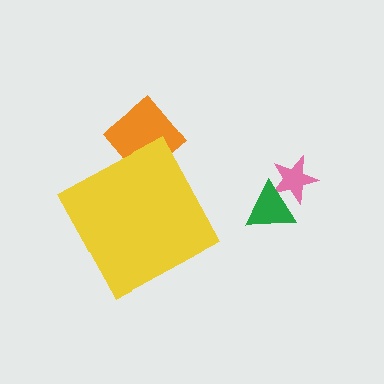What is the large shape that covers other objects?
A yellow diamond.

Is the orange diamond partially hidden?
Yes, the orange diamond is partially hidden behind the yellow diamond.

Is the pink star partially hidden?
No, the pink star is fully visible.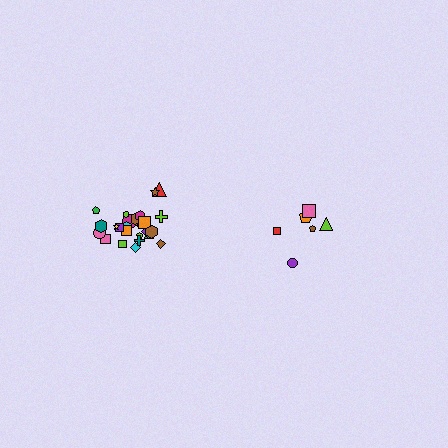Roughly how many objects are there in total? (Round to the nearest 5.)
Roughly 30 objects in total.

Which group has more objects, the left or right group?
The left group.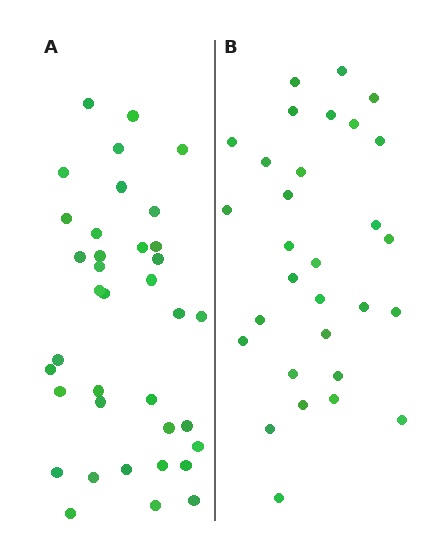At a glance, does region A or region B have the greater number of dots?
Region A (the left region) has more dots.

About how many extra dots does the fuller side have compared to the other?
Region A has roughly 8 or so more dots than region B.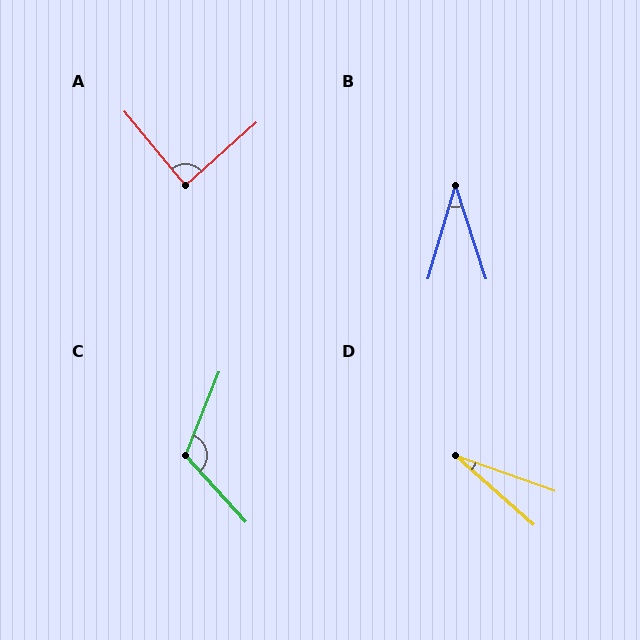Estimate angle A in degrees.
Approximately 88 degrees.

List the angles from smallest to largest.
D (22°), B (34°), A (88°), C (116°).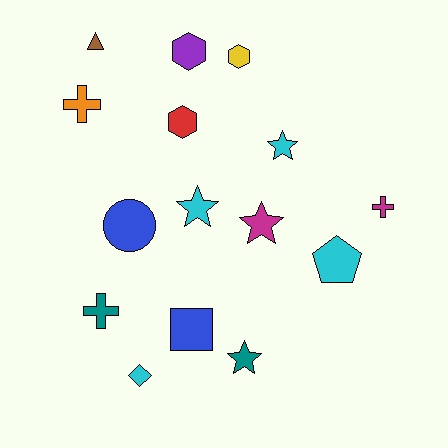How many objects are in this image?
There are 15 objects.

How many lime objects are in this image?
There are no lime objects.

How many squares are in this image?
There is 1 square.